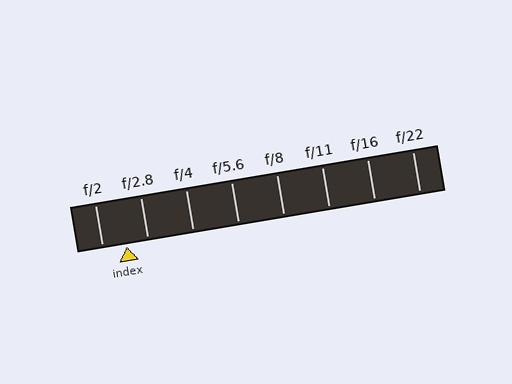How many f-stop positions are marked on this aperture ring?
There are 8 f-stop positions marked.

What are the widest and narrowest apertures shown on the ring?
The widest aperture shown is f/2 and the narrowest is f/22.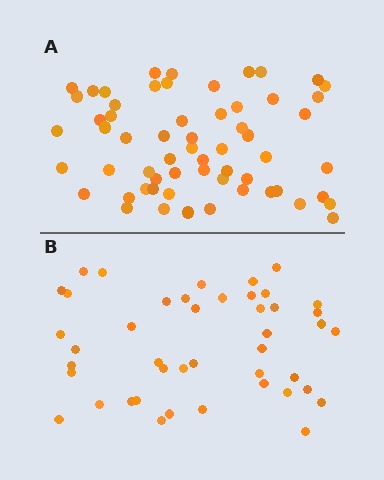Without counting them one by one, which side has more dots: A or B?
Region A (the top region) has more dots.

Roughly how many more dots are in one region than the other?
Region A has approximately 15 more dots than region B.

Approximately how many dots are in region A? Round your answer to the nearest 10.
About 60 dots.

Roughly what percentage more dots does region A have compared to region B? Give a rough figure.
About 35% more.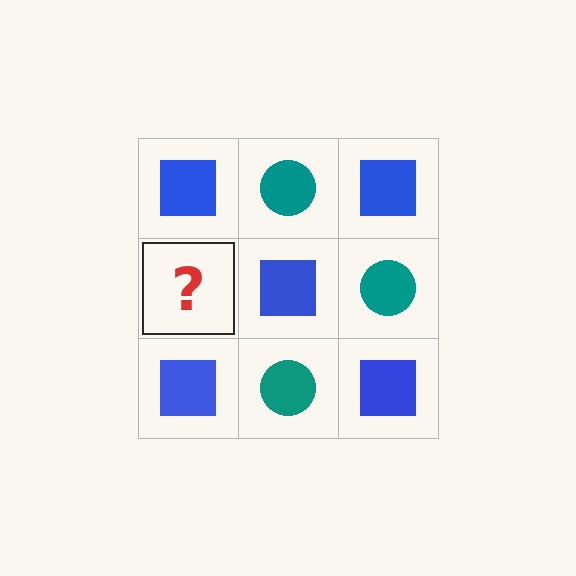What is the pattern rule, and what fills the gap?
The rule is that it alternates blue square and teal circle in a checkerboard pattern. The gap should be filled with a teal circle.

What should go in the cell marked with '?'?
The missing cell should contain a teal circle.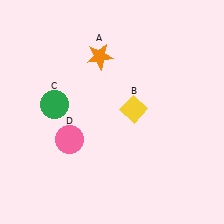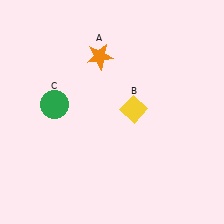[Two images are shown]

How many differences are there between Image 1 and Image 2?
There is 1 difference between the two images.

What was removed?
The pink circle (D) was removed in Image 2.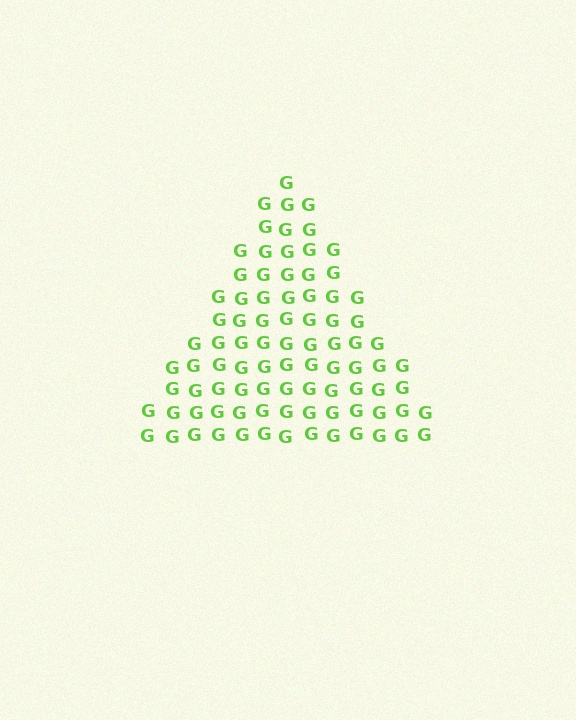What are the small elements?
The small elements are letter G's.